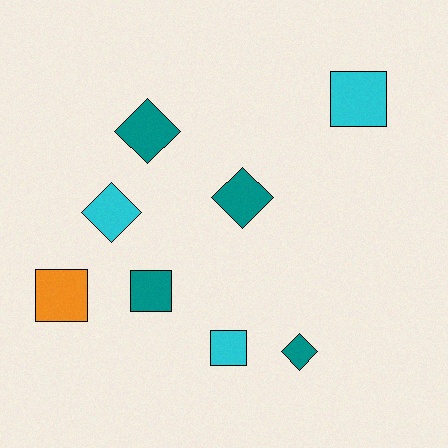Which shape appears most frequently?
Diamond, with 4 objects.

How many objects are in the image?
There are 8 objects.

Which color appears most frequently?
Teal, with 4 objects.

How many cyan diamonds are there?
There is 1 cyan diamond.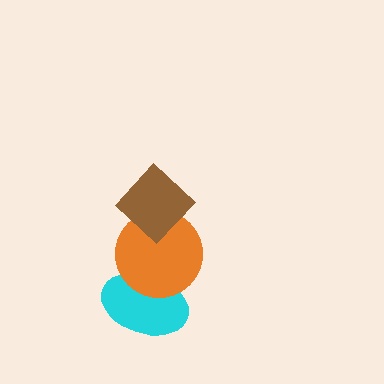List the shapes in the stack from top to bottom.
From top to bottom: the brown diamond, the orange circle, the cyan ellipse.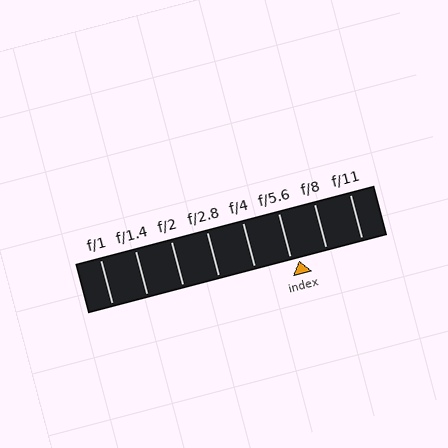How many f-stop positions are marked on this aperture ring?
There are 8 f-stop positions marked.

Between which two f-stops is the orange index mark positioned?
The index mark is between f/5.6 and f/8.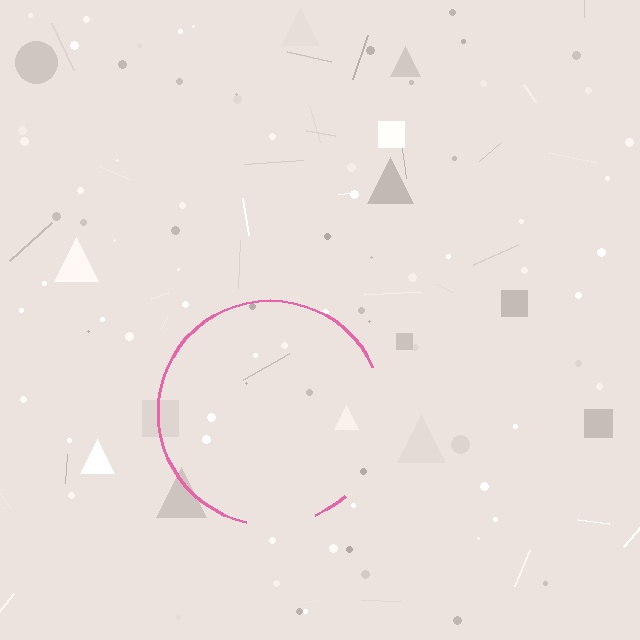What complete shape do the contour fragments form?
The contour fragments form a circle.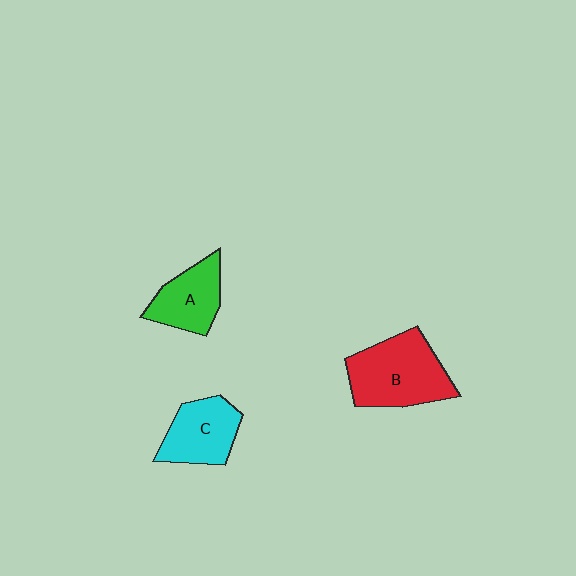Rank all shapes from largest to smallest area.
From largest to smallest: B (red), C (cyan), A (green).